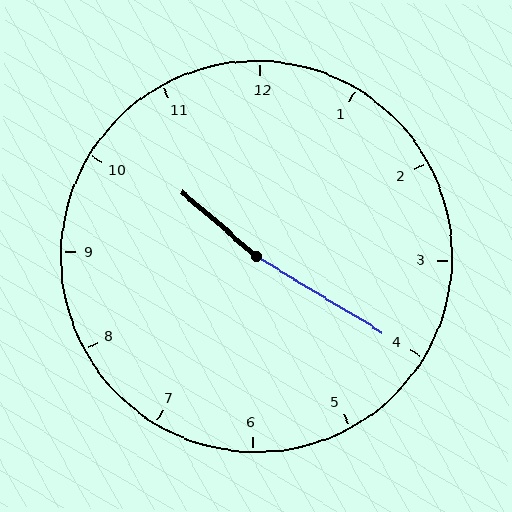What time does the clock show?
10:20.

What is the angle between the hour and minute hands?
Approximately 170 degrees.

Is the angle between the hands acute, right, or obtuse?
It is obtuse.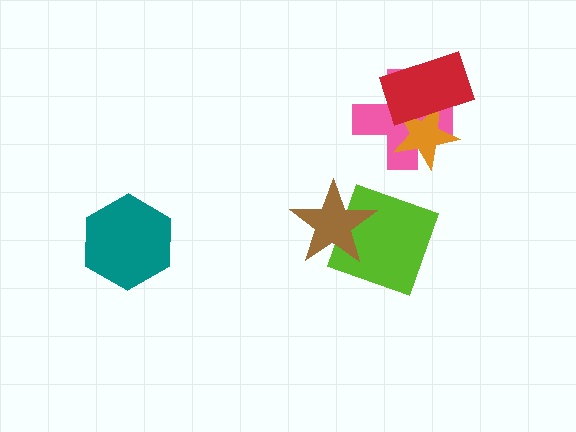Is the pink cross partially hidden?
Yes, it is partially covered by another shape.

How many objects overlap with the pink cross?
2 objects overlap with the pink cross.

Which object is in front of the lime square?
The brown star is in front of the lime square.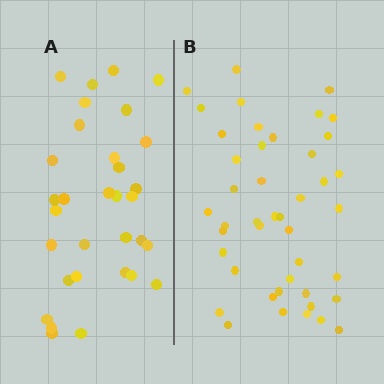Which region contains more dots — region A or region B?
Region B (the right region) has more dots.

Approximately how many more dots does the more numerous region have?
Region B has roughly 12 or so more dots than region A.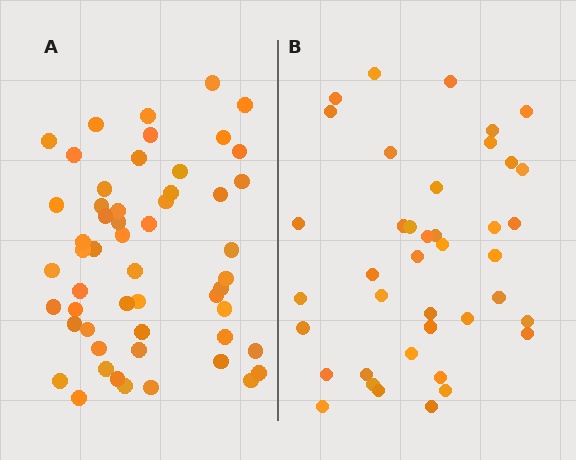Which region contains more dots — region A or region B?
Region A (the left region) has more dots.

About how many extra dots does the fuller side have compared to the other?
Region A has approximately 15 more dots than region B.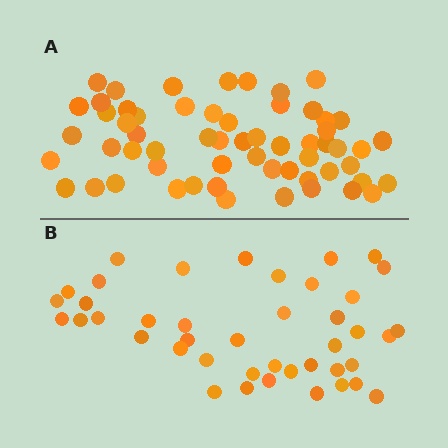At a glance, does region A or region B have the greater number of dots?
Region A (the top region) has more dots.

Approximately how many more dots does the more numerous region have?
Region A has approximately 15 more dots than region B.